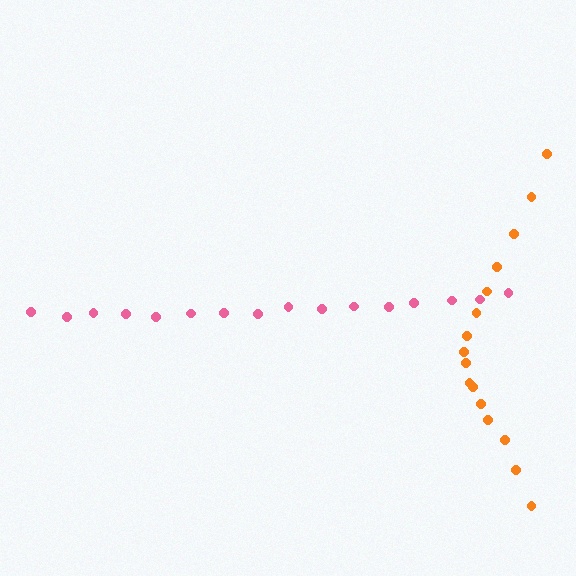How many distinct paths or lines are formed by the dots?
There are 2 distinct paths.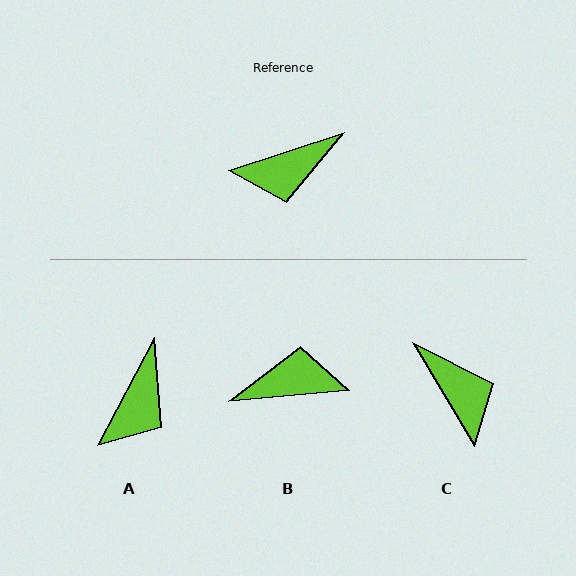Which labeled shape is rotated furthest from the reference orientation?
B, about 167 degrees away.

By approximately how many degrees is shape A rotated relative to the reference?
Approximately 44 degrees counter-clockwise.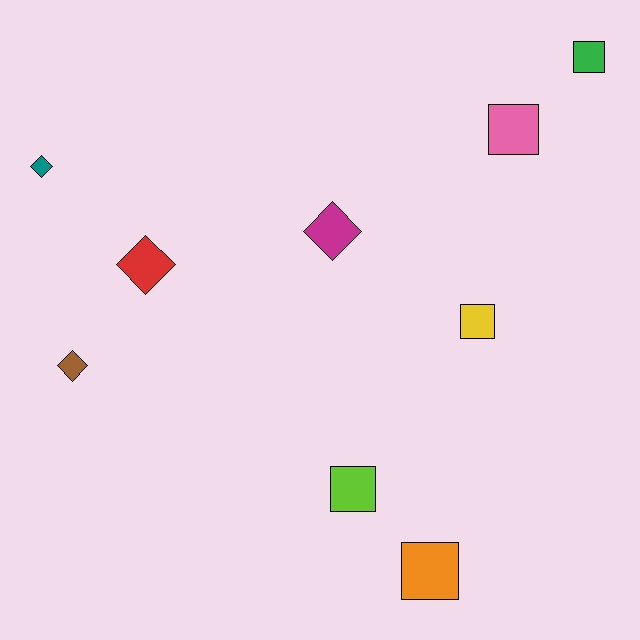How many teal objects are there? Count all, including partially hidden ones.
There is 1 teal object.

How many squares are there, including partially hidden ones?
There are 5 squares.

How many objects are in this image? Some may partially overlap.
There are 9 objects.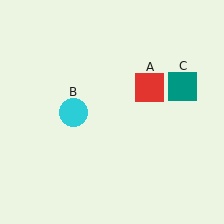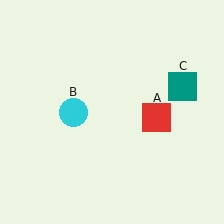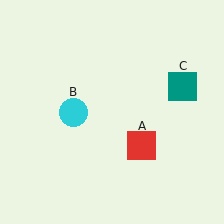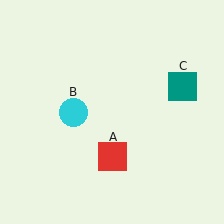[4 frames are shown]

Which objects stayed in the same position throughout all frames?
Cyan circle (object B) and teal square (object C) remained stationary.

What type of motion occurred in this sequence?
The red square (object A) rotated clockwise around the center of the scene.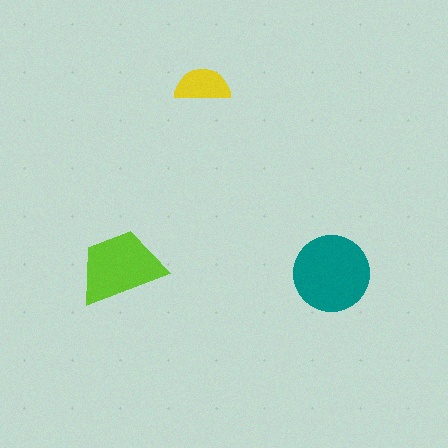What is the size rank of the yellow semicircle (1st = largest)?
3rd.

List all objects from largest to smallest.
The teal circle, the lime trapezoid, the yellow semicircle.